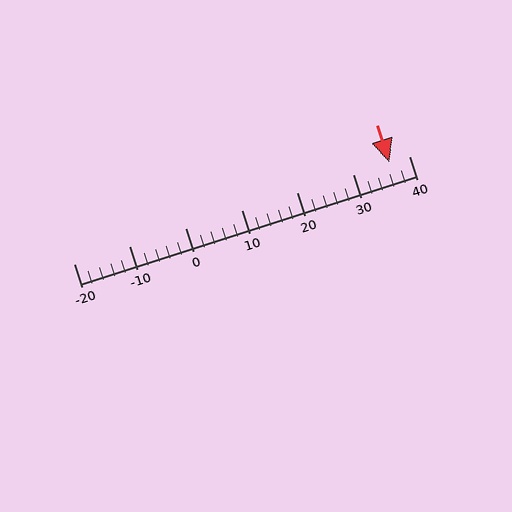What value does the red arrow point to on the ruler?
The red arrow points to approximately 36.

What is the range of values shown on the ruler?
The ruler shows values from -20 to 40.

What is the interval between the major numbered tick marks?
The major tick marks are spaced 10 units apart.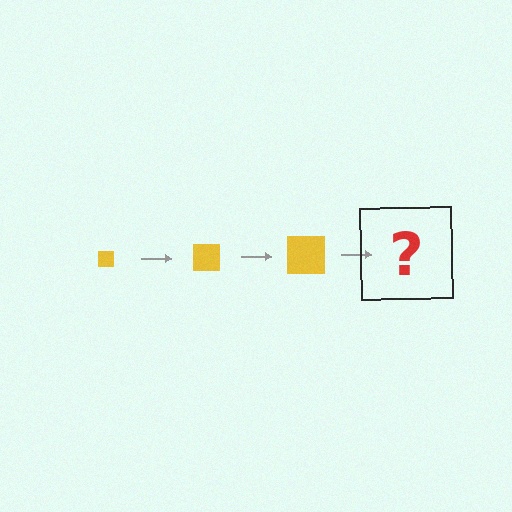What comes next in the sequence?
The next element should be a yellow square, larger than the previous one.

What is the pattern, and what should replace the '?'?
The pattern is that the square gets progressively larger each step. The '?' should be a yellow square, larger than the previous one.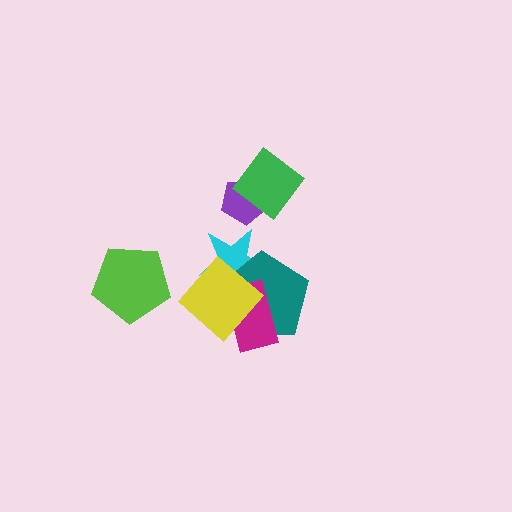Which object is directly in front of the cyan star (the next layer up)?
The teal pentagon is directly in front of the cyan star.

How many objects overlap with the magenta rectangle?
3 objects overlap with the magenta rectangle.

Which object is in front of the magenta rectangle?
The yellow diamond is in front of the magenta rectangle.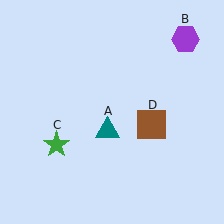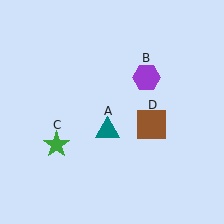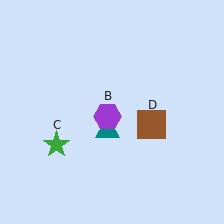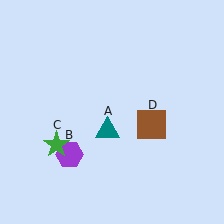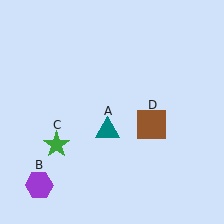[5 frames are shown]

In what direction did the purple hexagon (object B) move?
The purple hexagon (object B) moved down and to the left.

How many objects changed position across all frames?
1 object changed position: purple hexagon (object B).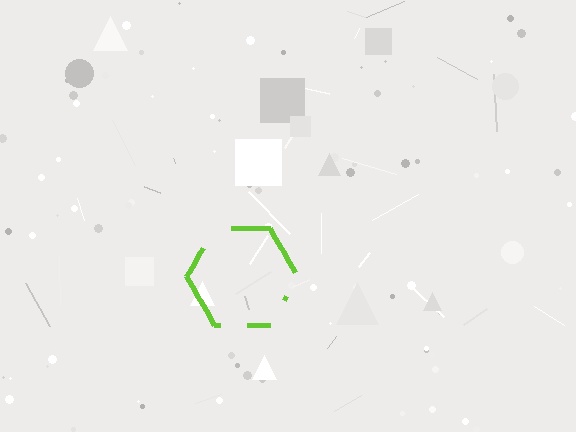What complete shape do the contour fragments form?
The contour fragments form a hexagon.